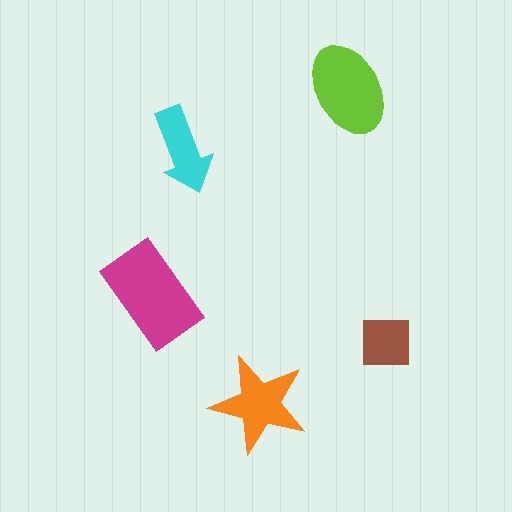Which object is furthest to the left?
The magenta rectangle is leftmost.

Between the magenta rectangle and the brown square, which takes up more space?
The magenta rectangle.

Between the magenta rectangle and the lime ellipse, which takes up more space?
The magenta rectangle.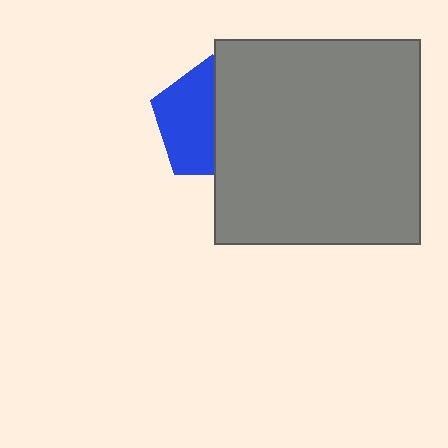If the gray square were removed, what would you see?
You would see the complete blue pentagon.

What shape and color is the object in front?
The object in front is a gray square.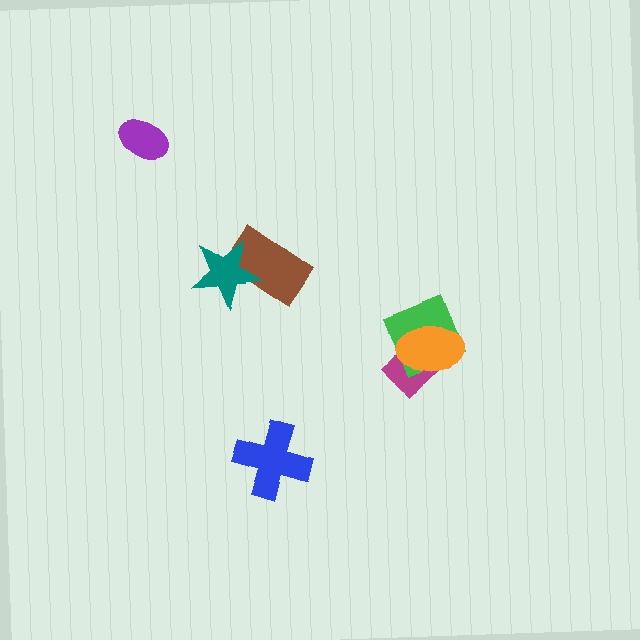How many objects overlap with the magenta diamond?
2 objects overlap with the magenta diamond.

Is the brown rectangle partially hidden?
Yes, it is partially covered by another shape.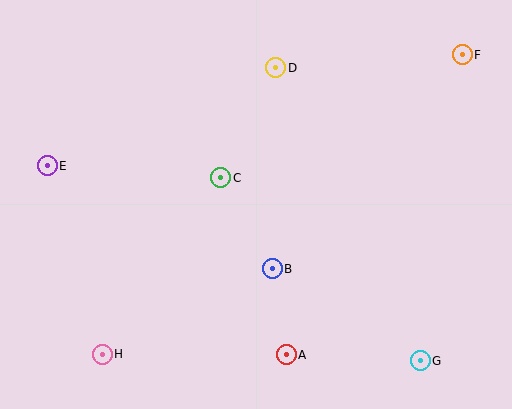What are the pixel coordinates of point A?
Point A is at (286, 355).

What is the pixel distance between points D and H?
The distance between D and H is 335 pixels.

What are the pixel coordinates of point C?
Point C is at (221, 178).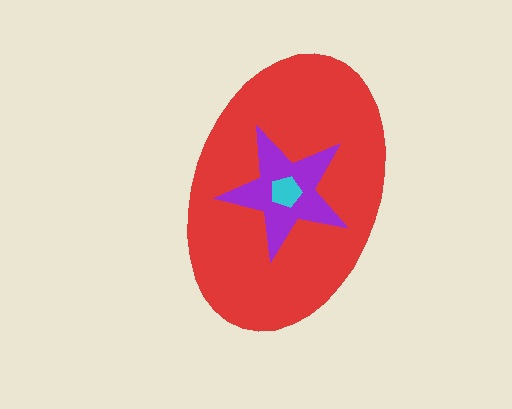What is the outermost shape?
The red ellipse.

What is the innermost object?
The cyan pentagon.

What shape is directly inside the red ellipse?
The purple star.